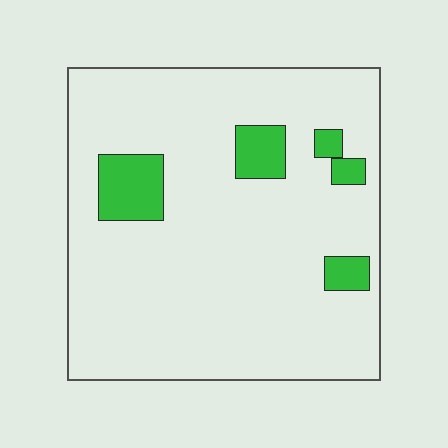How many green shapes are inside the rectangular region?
5.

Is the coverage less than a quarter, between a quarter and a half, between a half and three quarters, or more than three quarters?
Less than a quarter.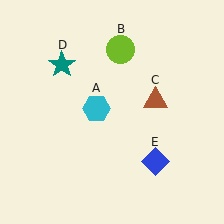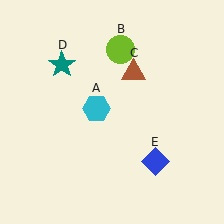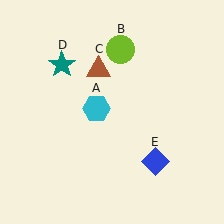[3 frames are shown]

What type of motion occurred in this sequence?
The brown triangle (object C) rotated counterclockwise around the center of the scene.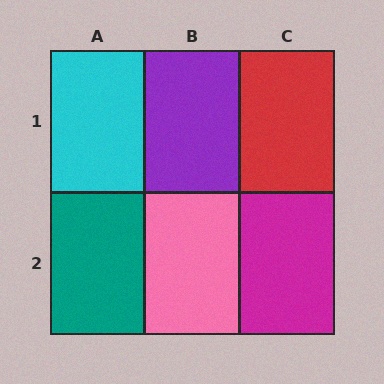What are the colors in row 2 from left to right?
Teal, pink, magenta.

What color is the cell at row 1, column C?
Red.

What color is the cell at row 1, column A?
Cyan.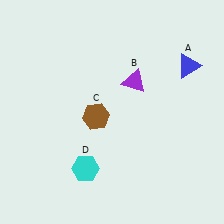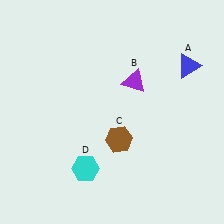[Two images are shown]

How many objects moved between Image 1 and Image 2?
1 object moved between the two images.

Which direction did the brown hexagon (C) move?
The brown hexagon (C) moved right.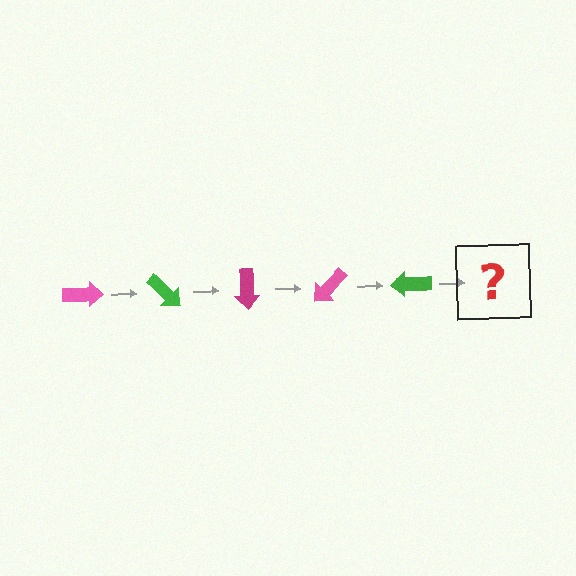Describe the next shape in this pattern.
It should be a magenta arrow, rotated 225 degrees from the start.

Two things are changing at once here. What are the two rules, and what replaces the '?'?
The two rules are that it rotates 45 degrees each step and the color cycles through pink, green, and magenta. The '?' should be a magenta arrow, rotated 225 degrees from the start.